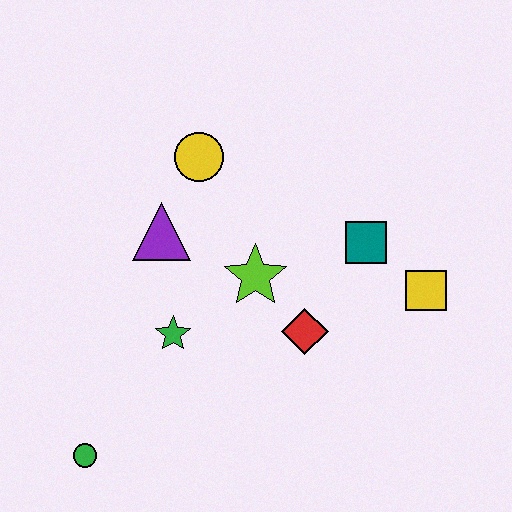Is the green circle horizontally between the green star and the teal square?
No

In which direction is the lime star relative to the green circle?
The lime star is above the green circle.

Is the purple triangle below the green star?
No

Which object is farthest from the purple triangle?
The yellow square is farthest from the purple triangle.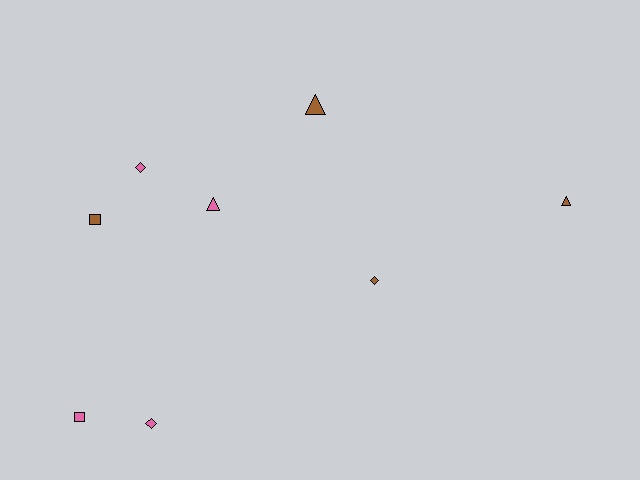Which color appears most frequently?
Pink, with 4 objects.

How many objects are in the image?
There are 8 objects.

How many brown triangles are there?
There are 2 brown triangles.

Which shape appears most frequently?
Triangle, with 3 objects.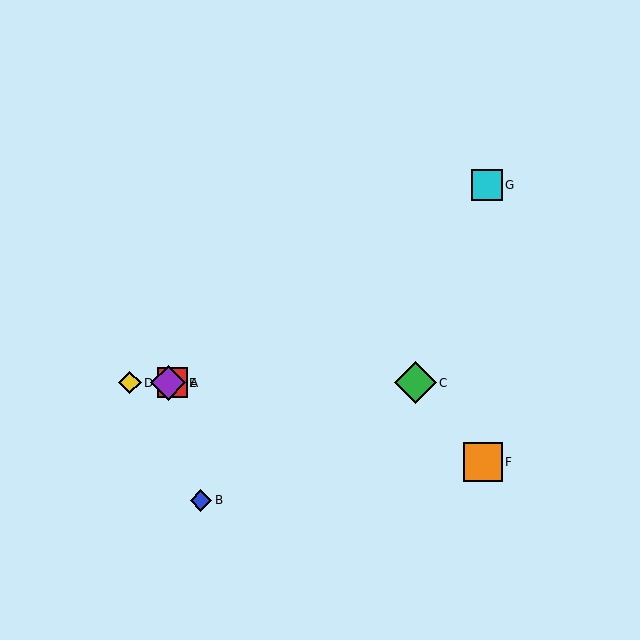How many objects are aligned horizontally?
4 objects (A, C, D, E) are aligned horizontally.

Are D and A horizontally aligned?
Yes, both are at y≈383.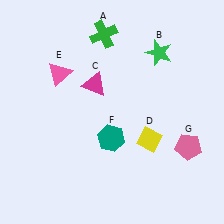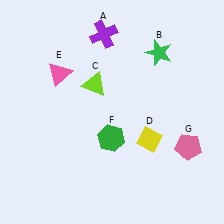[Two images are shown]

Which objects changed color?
A changed from green to purple. C changed from magenta to lime. F changed from teal to green.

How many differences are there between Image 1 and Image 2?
There are 3 differences between the two images.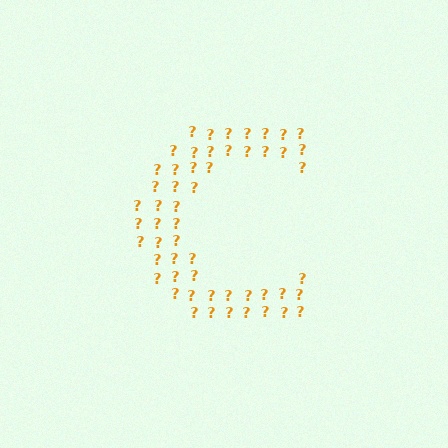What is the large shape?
The large shape is the letter C.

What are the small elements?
The small elements are question marks.